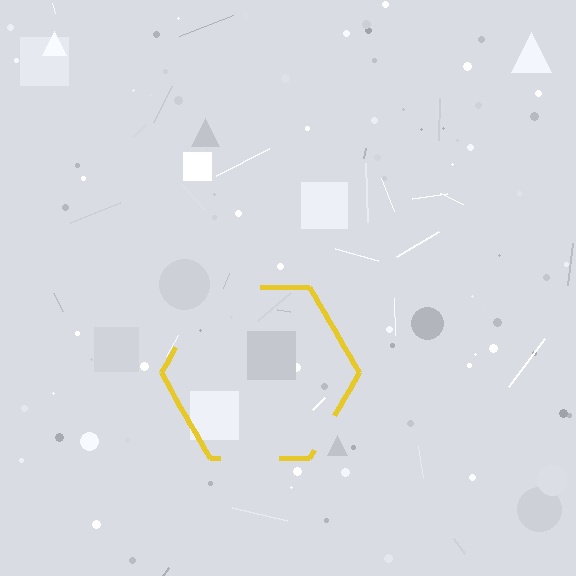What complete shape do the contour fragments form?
The contour fragments form a hexagon.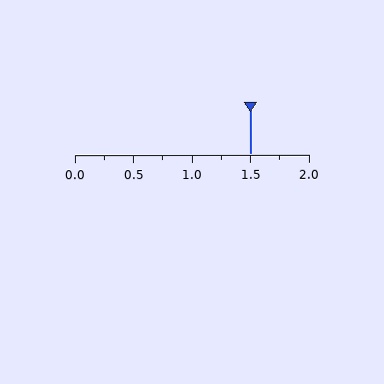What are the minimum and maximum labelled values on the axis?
The axis runs from 0.0 to 2.0.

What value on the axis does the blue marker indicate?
The marker indicates approximately 1.5.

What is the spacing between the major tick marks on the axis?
The major ticks are spaced 0.5 apart.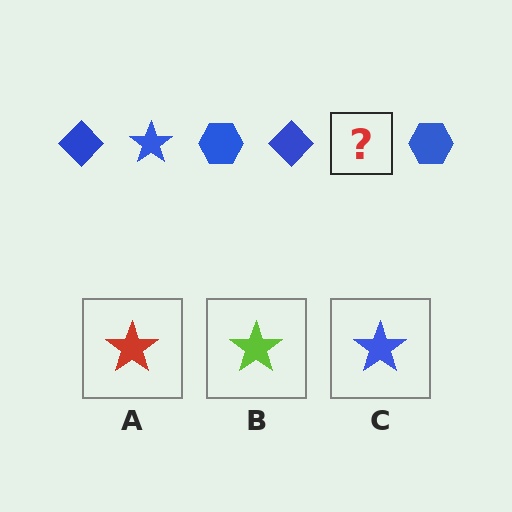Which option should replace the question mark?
Option C.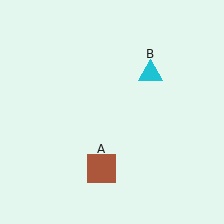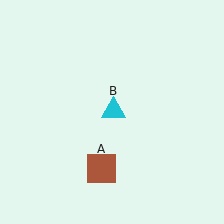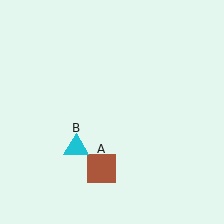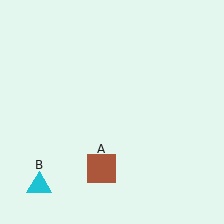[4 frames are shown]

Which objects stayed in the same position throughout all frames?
Brown square (object A) remained stationary.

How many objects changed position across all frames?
1 object changed position: cyan triangle (object B).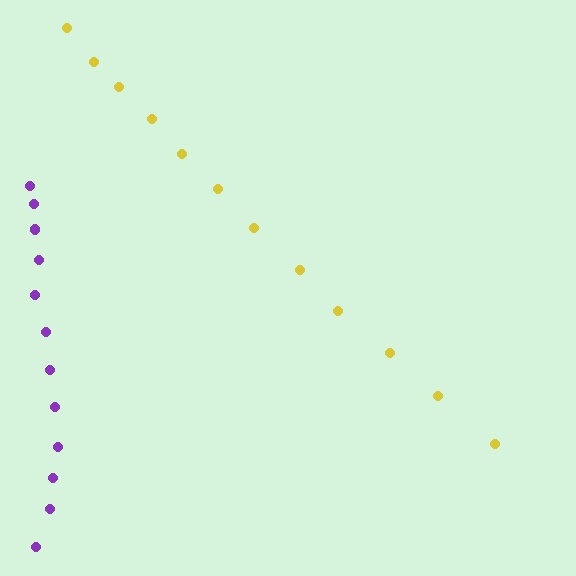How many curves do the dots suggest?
There are 2 distinct paths.